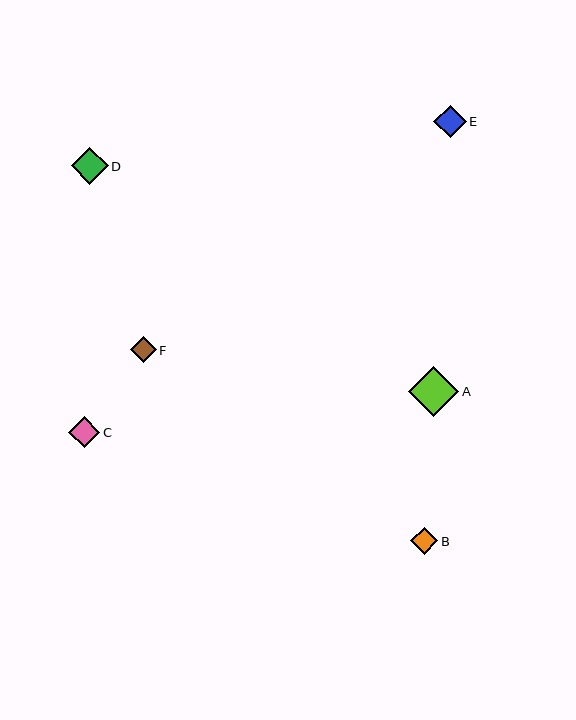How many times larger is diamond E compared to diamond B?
Diamond E is approximately 1.2 times the size of diamond B.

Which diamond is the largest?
Diamond A is the largest with a size of approximately 50 pixels.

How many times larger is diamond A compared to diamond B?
Diamond A is approximately 1.9 times the size of diamond B.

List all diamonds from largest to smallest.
From largest to smallest: A, D, E, C, B, F.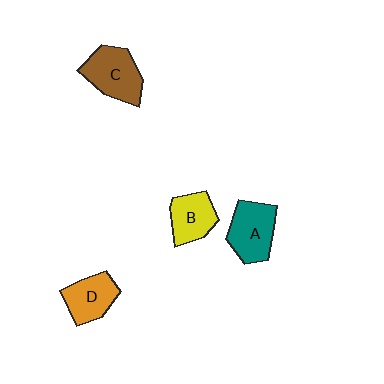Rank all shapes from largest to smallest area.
From largest to smallest: C (brown), A (teal), D (orange), B (yellow).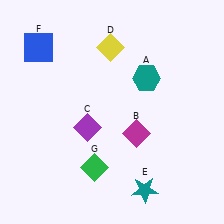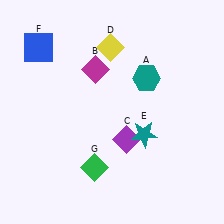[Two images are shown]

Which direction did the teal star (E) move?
The teal star (E) moved up.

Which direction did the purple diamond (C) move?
The purple diamond (C) moved right.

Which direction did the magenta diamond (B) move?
The magenta diamond (B) moved up.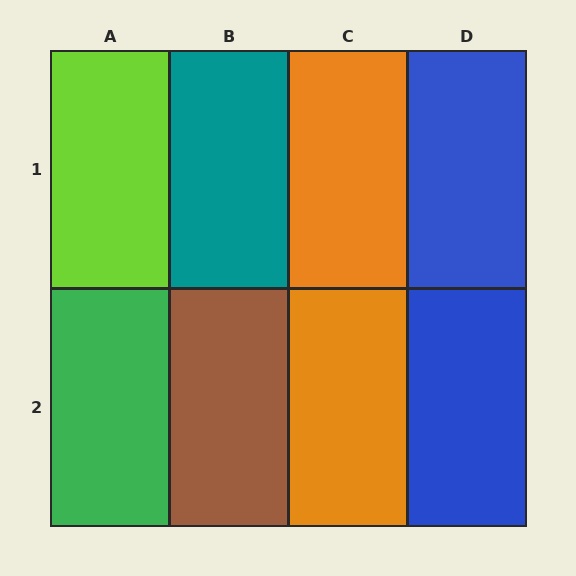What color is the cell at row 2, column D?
Blue.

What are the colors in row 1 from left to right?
Lime, teal, orange, blue.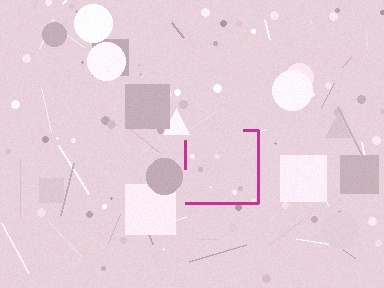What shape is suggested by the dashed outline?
The dashed outline suggests a square.